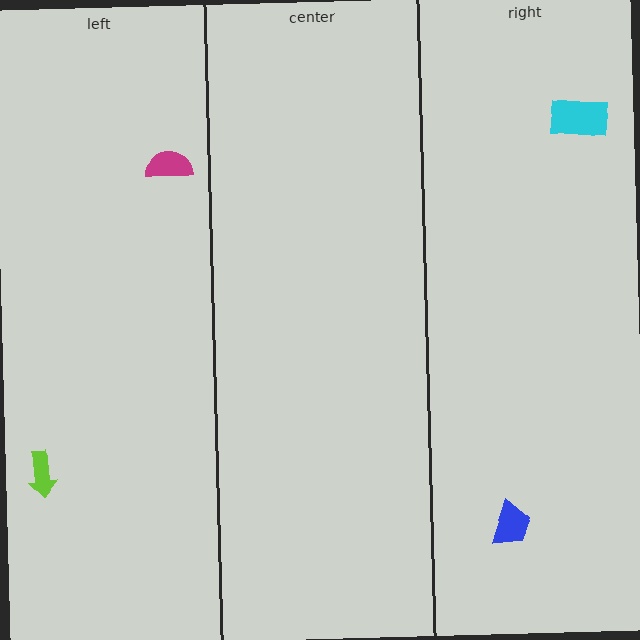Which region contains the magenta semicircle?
The left region.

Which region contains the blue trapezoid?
The right region.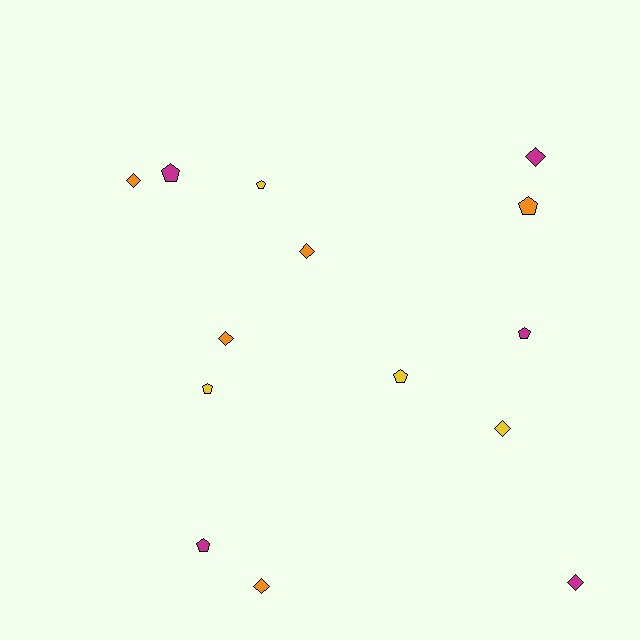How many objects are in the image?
There are 14 objects.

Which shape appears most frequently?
Diamond, with 7 objects.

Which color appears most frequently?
Magenta, with 5 objects.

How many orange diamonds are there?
There are 4 orange diamonds.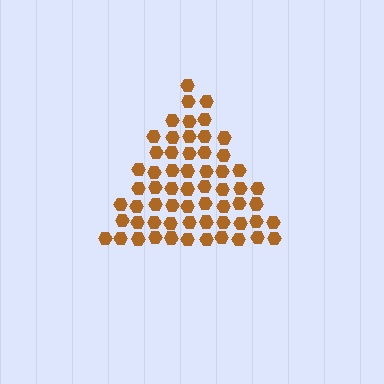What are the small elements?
The small elements are hexagons.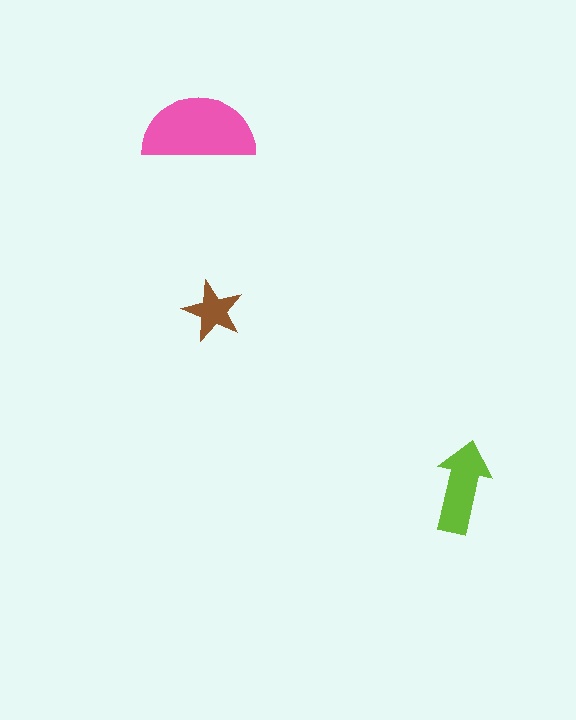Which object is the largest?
The pink semicircle.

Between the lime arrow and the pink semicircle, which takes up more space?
The pink semicircle.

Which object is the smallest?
The brown star.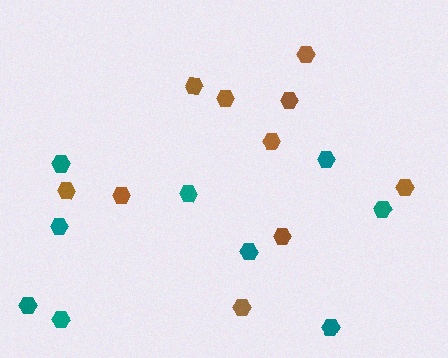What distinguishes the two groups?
There are 2 groups: one group of brown hexagons (10) and one group of teal hexagons (9).